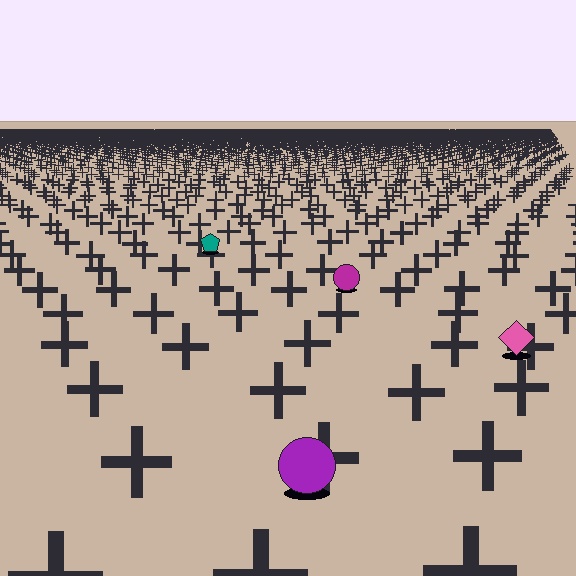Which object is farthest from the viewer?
The teal pentagon is farthest from the viewer. It appears smaller and the ground texture around it is denser.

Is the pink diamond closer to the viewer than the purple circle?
No. The purple circle is closer — you can tell from the texture gradient: the ground texture is coarser near it.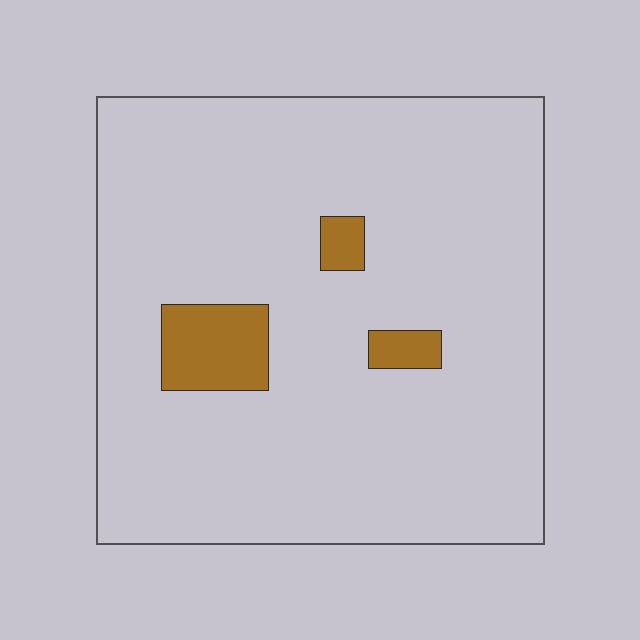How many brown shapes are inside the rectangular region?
3.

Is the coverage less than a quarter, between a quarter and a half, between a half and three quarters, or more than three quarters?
Less than a quarter.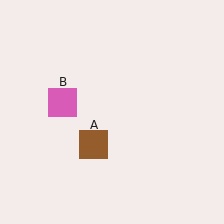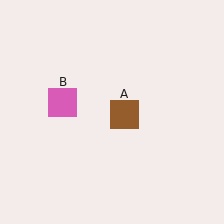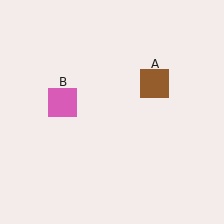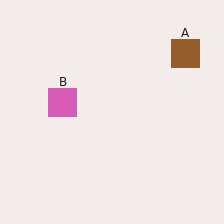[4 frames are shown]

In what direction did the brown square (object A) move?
The brown square (object A) moved up and to the right.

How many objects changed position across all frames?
1 object changed position: brown square (object A).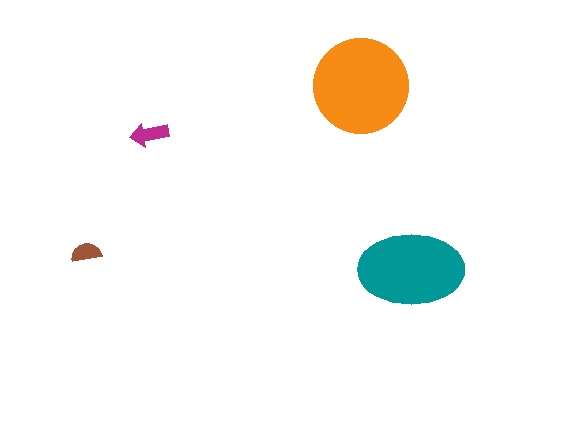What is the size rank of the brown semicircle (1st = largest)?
4th.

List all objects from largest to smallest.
The orange circle, the teal ellipse, the magenta arrow, the brown semicircle.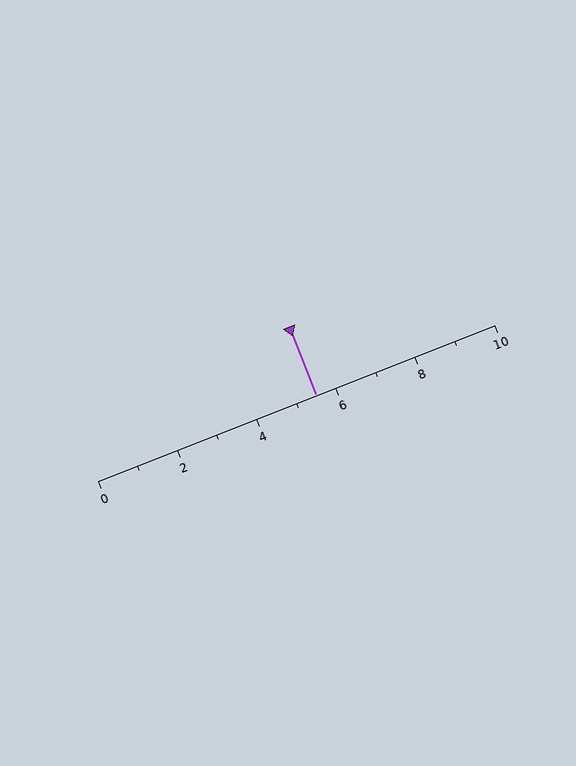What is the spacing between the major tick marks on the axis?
The major ticks are spaced 2 apart.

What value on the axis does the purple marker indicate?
The marker indicates approximately 5.5.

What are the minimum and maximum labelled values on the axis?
The axis runs from 0 to 10.